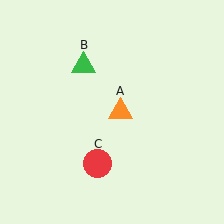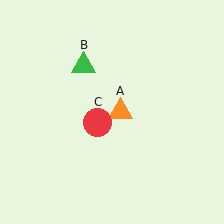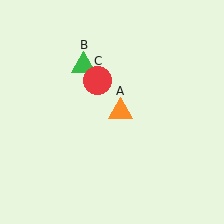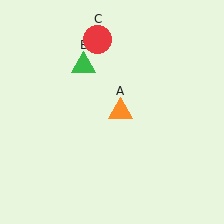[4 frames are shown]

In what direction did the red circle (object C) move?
The red circle (object C) moved up.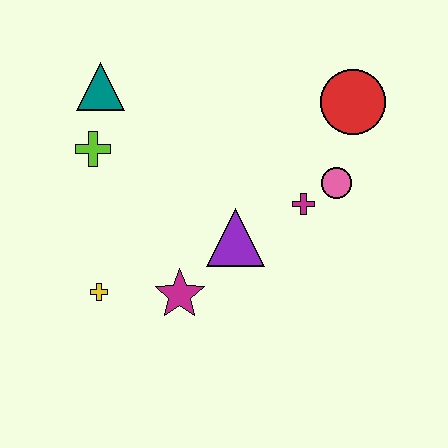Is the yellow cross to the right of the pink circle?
No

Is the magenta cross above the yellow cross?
Yes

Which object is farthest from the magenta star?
The red circle is farthest from the magenta star.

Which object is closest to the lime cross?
The teal triangle is closest to the lime cross.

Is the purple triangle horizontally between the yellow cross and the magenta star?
No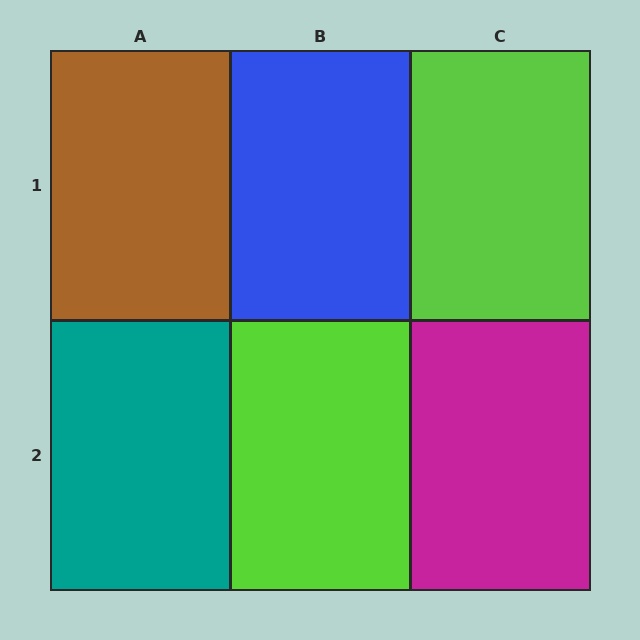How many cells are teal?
1 cell is teal.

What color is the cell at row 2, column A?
Teal.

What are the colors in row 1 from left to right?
Brown, blue, lime.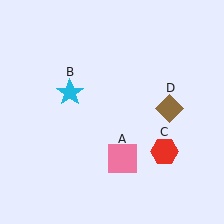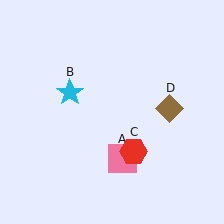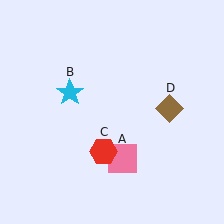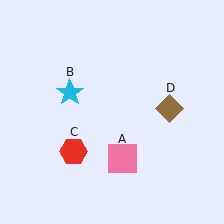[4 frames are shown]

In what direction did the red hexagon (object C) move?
The red hexagon (object C) moved left.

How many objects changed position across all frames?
1 object changed position: red hexagon (object C).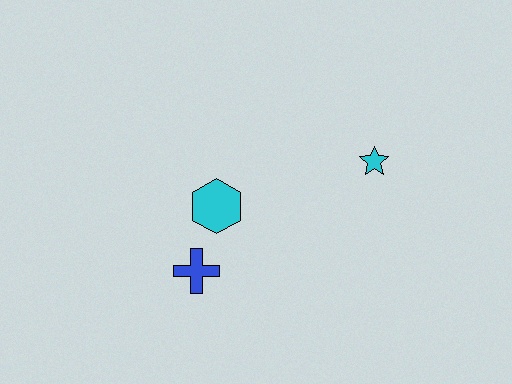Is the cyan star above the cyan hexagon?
Yes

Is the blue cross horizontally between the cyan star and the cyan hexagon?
No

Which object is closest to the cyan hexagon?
The blue cross is closest to the cyan hexagon.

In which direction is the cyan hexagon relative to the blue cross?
The cyan hexagon is above the blue cross.